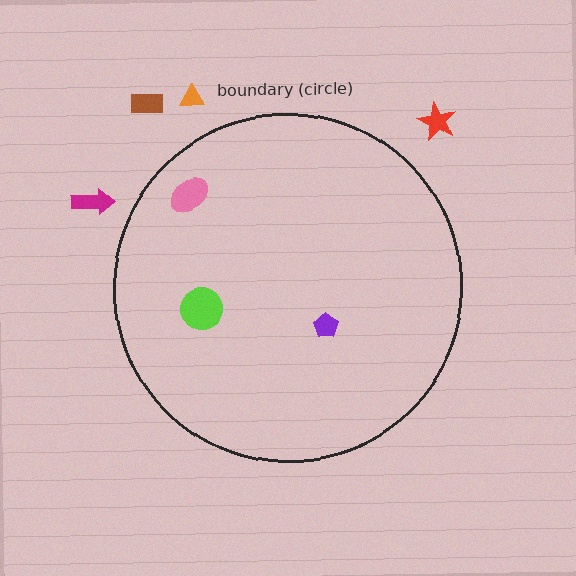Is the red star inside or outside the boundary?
Outside.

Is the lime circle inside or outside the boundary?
Inside.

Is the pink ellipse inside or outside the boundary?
Inside.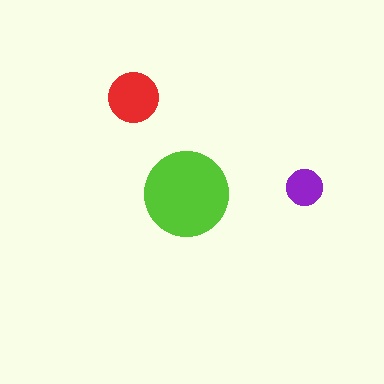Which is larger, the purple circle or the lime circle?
The lime one.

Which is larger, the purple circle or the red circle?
The red one.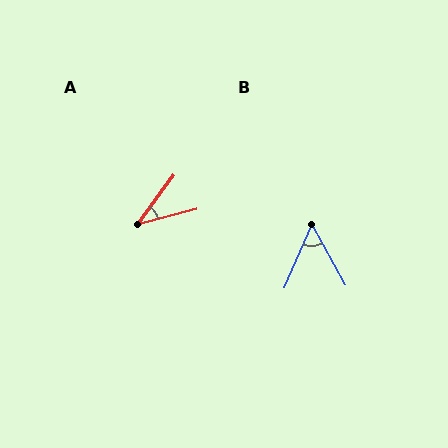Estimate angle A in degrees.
Approximately 39 degrees.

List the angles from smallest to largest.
A (39°), B (52°).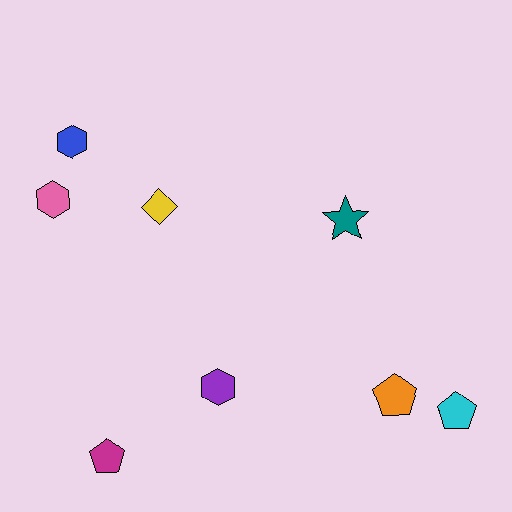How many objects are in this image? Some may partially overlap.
There are 8 objects.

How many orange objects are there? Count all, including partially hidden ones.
There is 1 orange object.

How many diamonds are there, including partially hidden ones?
There is 1 diamond.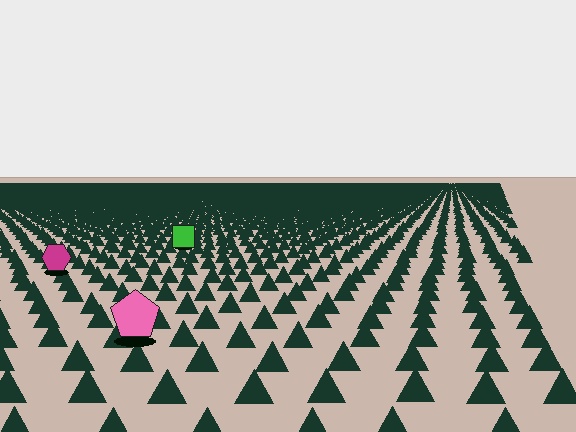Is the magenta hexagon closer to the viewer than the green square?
Yes. The magenta hexagon is closer — you can tell from the texture gradient: the ground texture is coarser near it.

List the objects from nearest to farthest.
From nearest to farthest: the pink pentagon, the magenta hexagon, the green square.